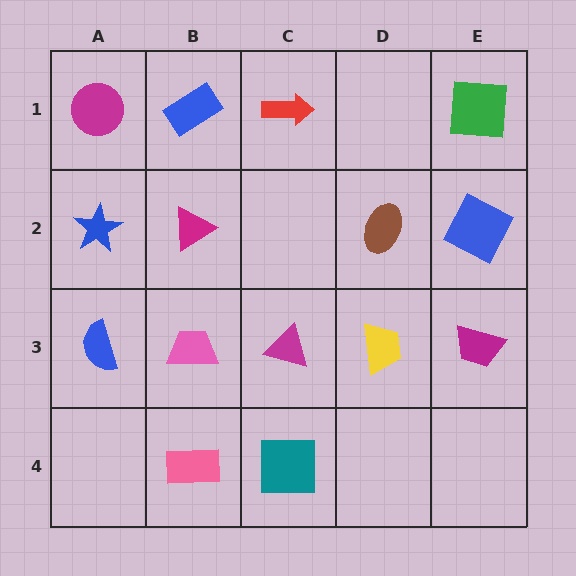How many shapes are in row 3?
5 shapes.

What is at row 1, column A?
A magenta circle.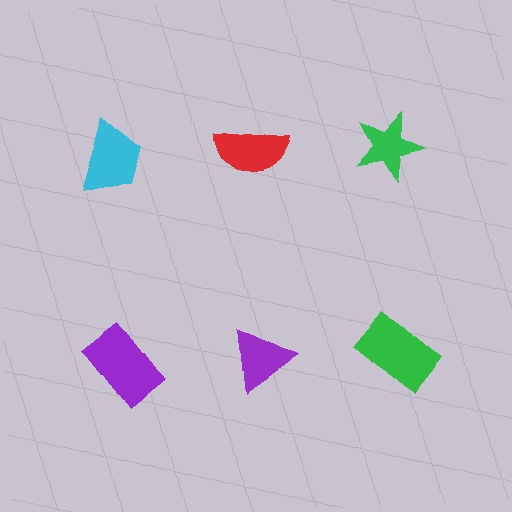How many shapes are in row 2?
3 shapes.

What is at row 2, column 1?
A purple rectangle.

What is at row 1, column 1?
A cyan trapezoid.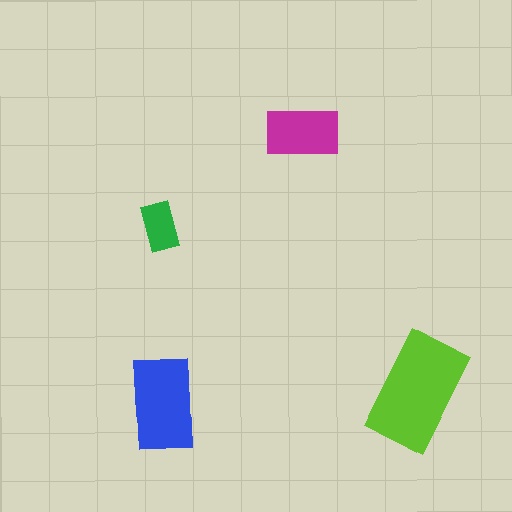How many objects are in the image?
There are 4 objects in the image.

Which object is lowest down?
The blue rectangle is bottommost.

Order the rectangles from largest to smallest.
the lime one, the blue one, the magenta one, the green one.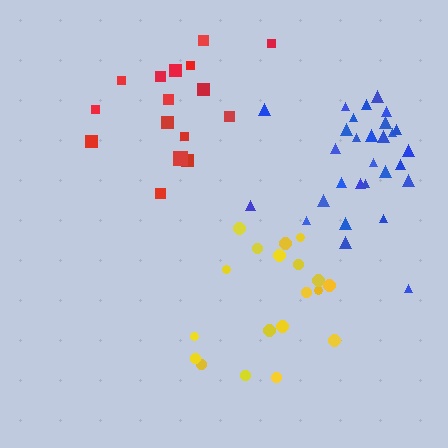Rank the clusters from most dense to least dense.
blue, yellow, red.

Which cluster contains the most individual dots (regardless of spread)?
Blue (29).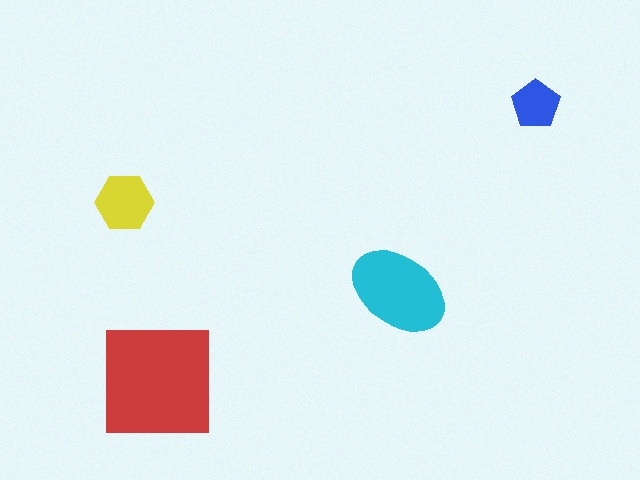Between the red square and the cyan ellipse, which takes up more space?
The red square.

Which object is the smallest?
The blue pentagon.